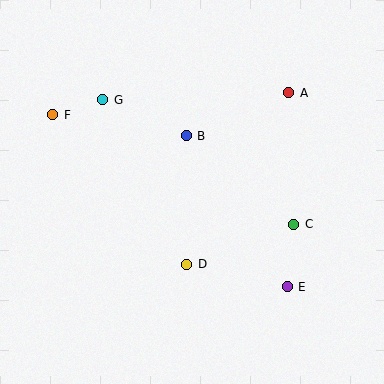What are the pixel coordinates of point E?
Point E is at (287, 287).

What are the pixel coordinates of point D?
Point D is at (187, 264).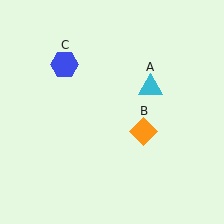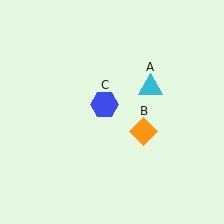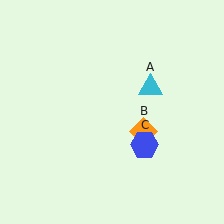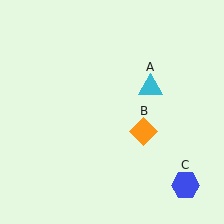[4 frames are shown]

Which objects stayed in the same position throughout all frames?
Cyan triangle (object A) and orange diamond (object B) remained stationary.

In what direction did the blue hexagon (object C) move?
The blue hexagon (object C) moved down and to the right.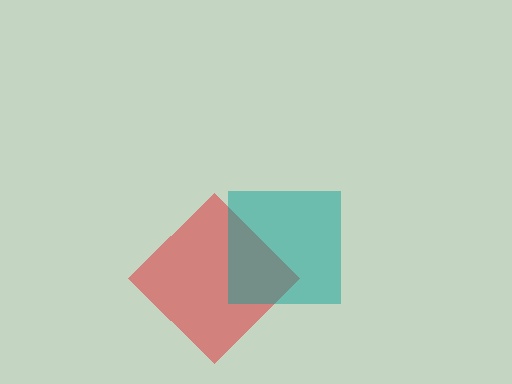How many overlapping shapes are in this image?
There are 2 overlapping shapes in the image.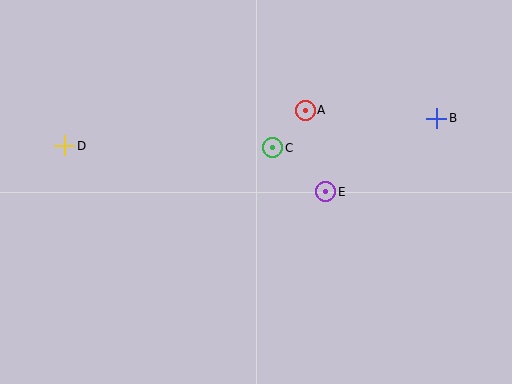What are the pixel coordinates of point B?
Point B is at (437, 118).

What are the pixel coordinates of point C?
Point C is at (273, 148).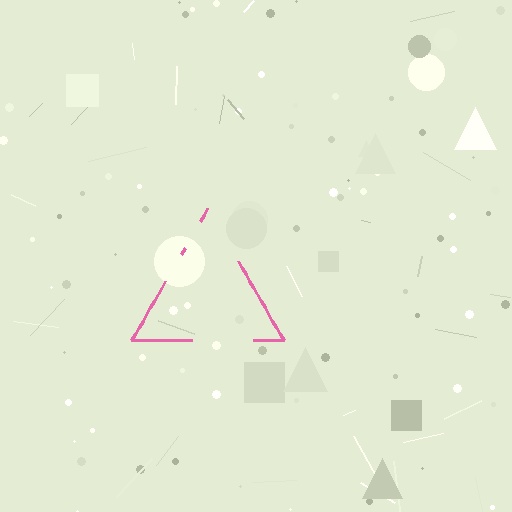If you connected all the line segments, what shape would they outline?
They would outline a triangle.